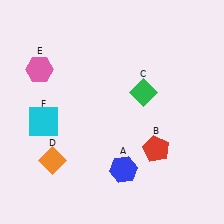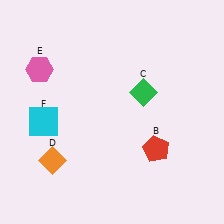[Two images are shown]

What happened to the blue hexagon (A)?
The blue hexagon (A) was removed in Image 2. It was in the bottom-right area of Image 1.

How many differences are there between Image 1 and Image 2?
There is 1 difference between the two images.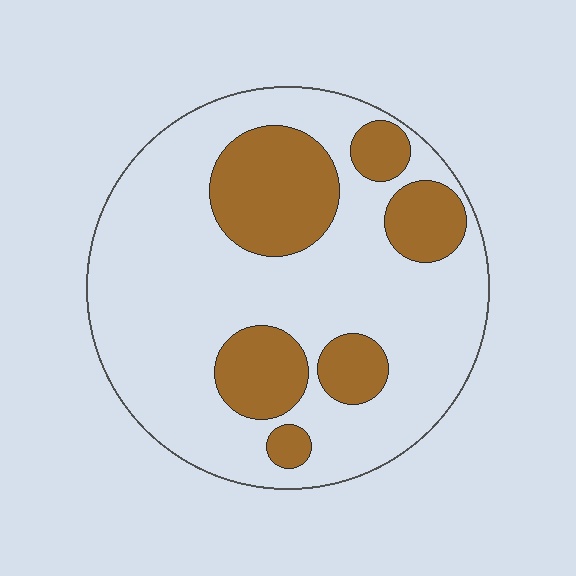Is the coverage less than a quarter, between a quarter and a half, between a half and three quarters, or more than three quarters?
Between a quarter and a half.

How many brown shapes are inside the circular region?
6.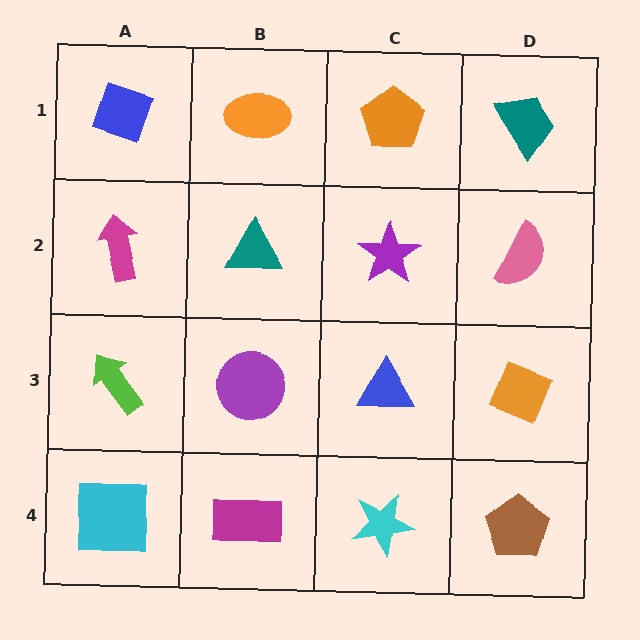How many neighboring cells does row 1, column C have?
3.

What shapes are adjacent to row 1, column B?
A teal triangle (row 2, column B), a blue diamond (row 1, column A), an orange pentagon (row 1, column C).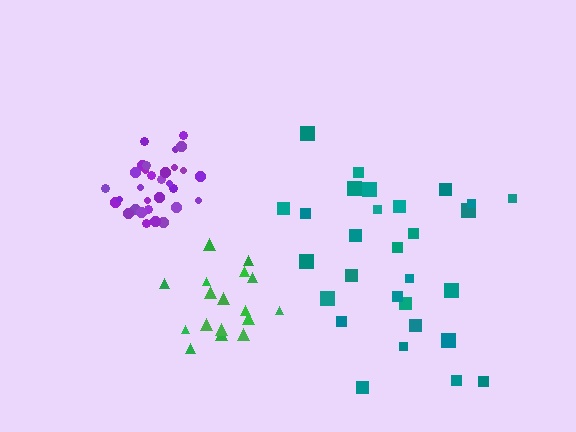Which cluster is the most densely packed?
Purple.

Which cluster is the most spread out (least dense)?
Teal.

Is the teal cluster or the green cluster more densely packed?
Green.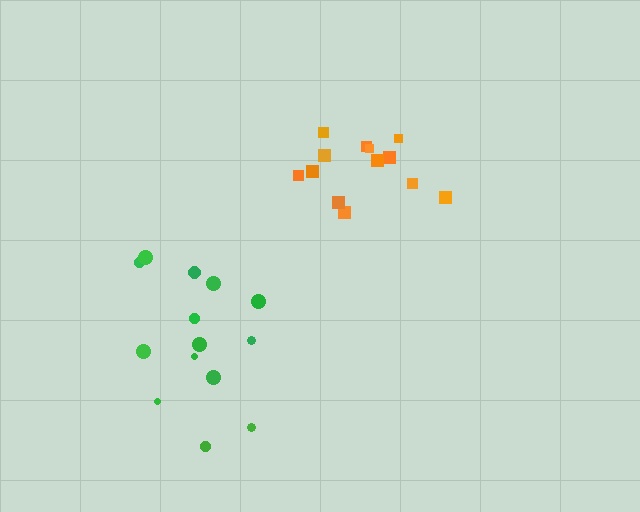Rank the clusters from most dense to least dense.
orange, green.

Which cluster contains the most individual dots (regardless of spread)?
Green (14).